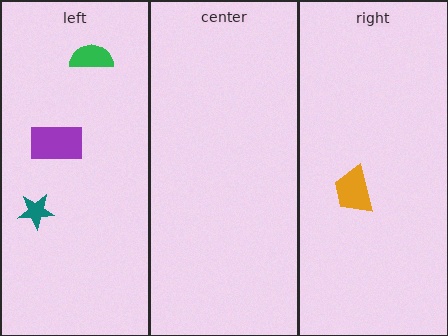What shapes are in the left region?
The purple rectangle, the teal star, the green semicircle.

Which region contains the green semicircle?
The left region.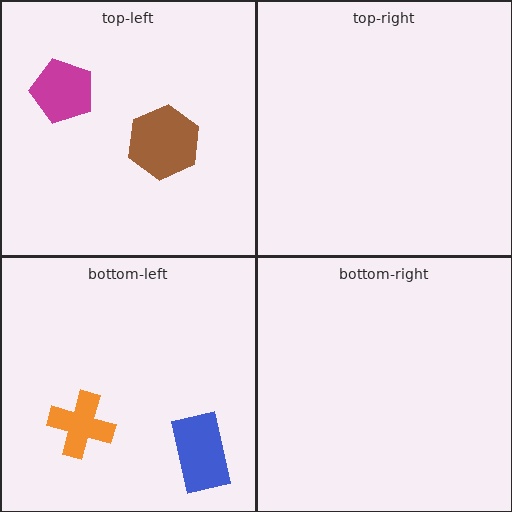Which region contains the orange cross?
The bottom-left region.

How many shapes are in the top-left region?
2.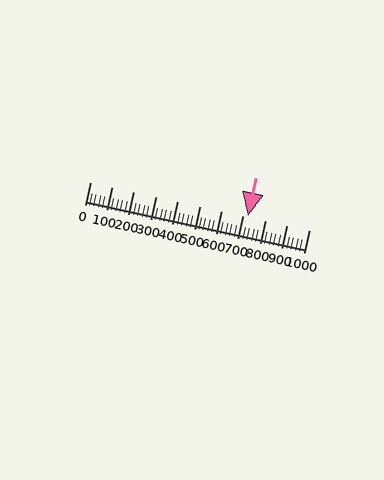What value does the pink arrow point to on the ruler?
The pink arrow points to approximately 720.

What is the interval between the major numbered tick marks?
The major tick marks are spaced 100 units apart.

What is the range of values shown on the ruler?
The ruler shows values from 0 to 1000.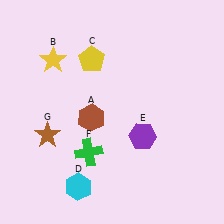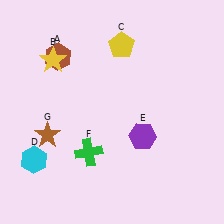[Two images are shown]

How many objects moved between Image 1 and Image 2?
3 objects moved between the two images.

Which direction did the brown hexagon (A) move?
The brown hexagon (A) moved up.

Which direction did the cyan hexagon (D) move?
The cyan hexagon (D) moved left.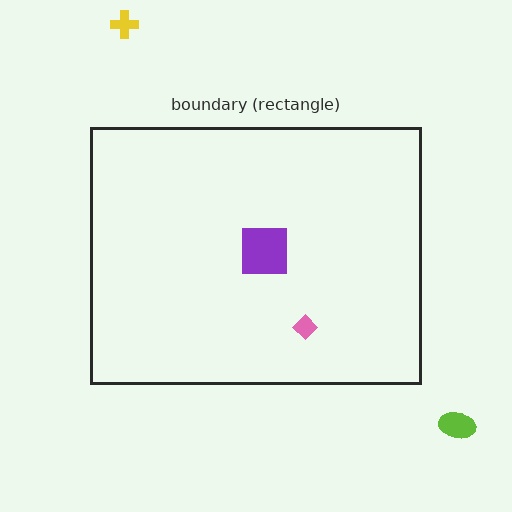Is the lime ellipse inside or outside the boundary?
Outside.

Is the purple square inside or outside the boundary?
Inside.